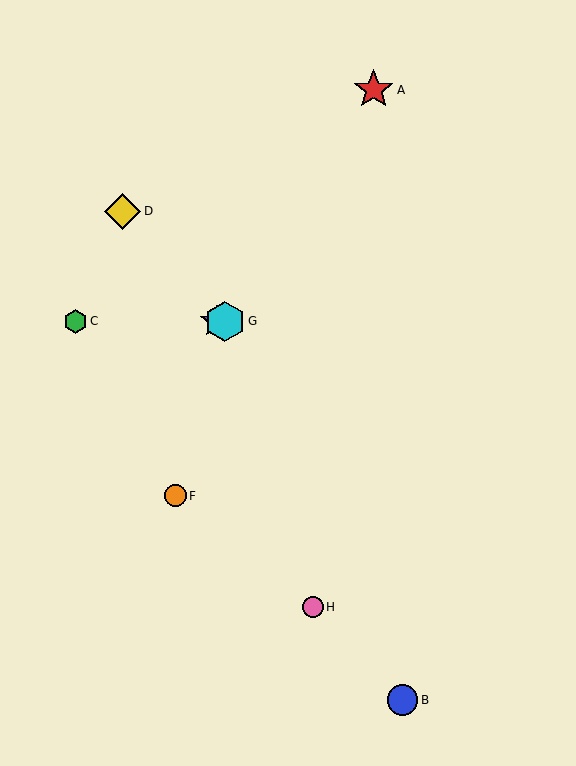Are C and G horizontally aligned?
Yes, both are at y≈321.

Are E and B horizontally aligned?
No, E is at y≈321 and B is at y≈700.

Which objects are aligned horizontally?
Objects C, E, G are aligned horizontally.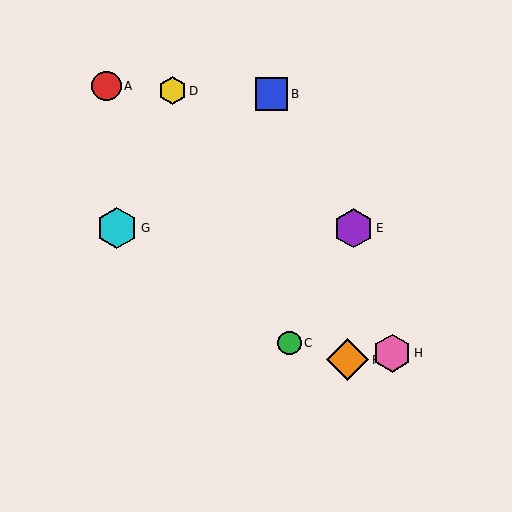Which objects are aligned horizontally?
Objects E, G are aligned horizontally.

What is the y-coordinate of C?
Object C is at y≈343.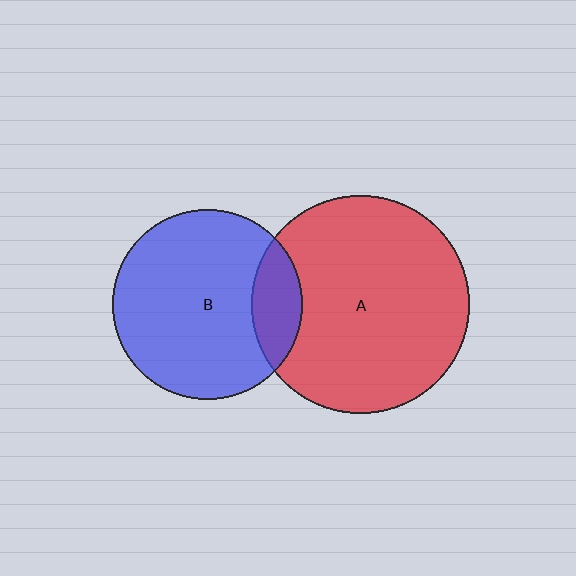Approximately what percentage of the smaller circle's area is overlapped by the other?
Approximately 15%.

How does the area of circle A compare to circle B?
Approximately 1.3 times.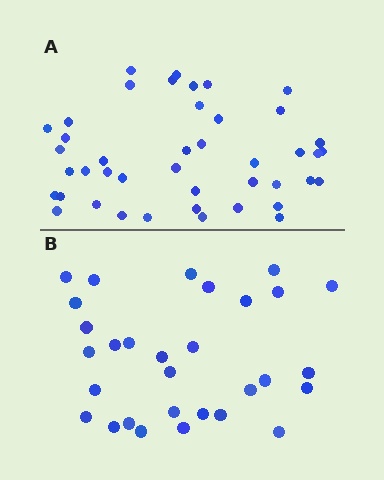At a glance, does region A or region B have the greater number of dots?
Region A (the top region) has more dots.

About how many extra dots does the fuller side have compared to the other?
Region A has approximately 15 more dots than region B.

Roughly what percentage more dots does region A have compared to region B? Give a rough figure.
About 45% more.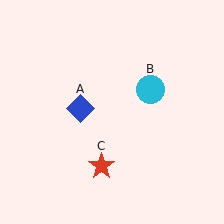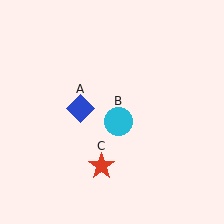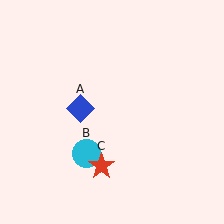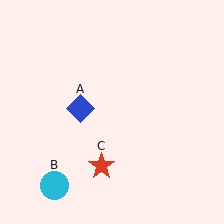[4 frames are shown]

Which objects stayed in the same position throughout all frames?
Blue diamond (object A) and red star (object C) remained stationary.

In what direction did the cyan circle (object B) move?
The cyan circle (object B) moved down and to the left.